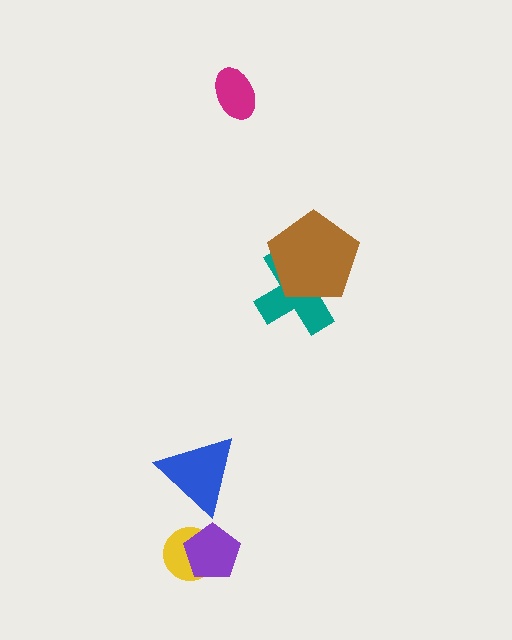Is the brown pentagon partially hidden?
No, no other shape covers it.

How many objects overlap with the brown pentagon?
1 object overlaps with the brown pentagon.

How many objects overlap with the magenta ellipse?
0 objects overlap with the magenta ellipse.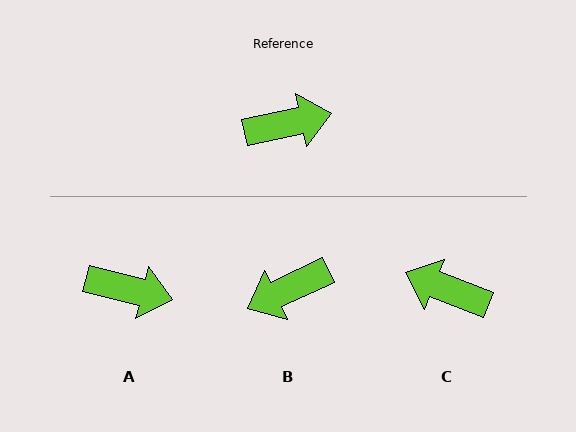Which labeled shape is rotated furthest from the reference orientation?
B, about 167 degrees away.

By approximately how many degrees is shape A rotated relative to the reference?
Approximately 26 degrees clockwise.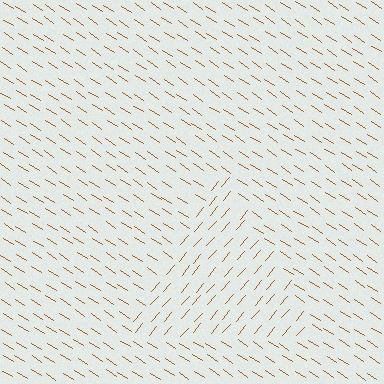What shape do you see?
I see a triangle.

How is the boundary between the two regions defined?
The boundary is defined purely by a change in line orientation (approximately 83 degrees difference). All lines are the same color and thickness.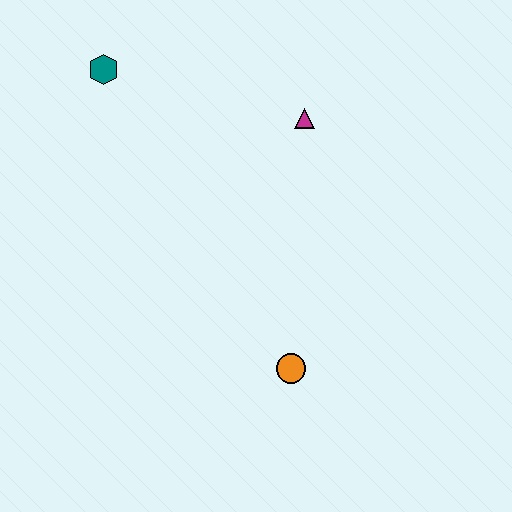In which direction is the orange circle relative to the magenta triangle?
The orange circle is below the magenta triangle.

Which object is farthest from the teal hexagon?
The orange circle is farthest from the teal hexagon.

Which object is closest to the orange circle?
The magenta triangle is closest to the orange circle.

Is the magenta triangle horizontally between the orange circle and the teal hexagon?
No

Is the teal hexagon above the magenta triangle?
Yes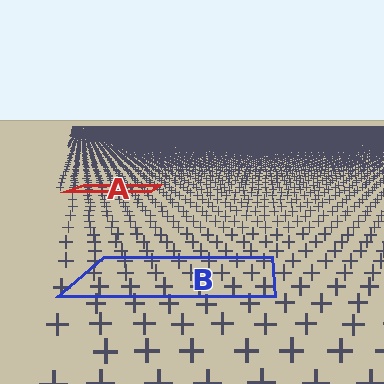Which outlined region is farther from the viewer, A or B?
Region A is farther from the viewer — the texture elements inside it appear smaller and more densely packed.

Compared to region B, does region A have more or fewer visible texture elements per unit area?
Region A has more texture elements per unit area — they are packed more densely because it is farther away.